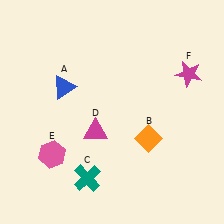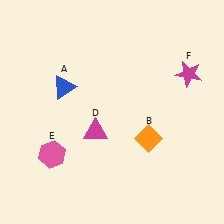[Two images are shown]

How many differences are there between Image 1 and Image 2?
There is 1 difference between the two images.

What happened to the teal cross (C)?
The teal cross (C) was removed in Image 2. It was in the bottom-left area of Image 1.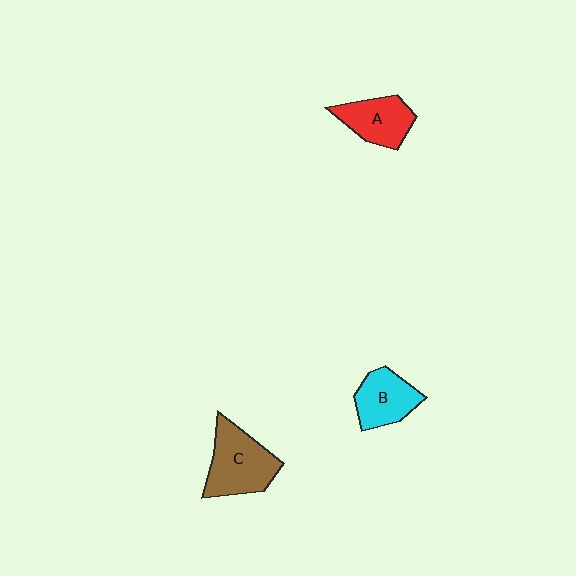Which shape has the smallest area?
Shape B (cyan).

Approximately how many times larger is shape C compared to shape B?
Approximately 1.4 times.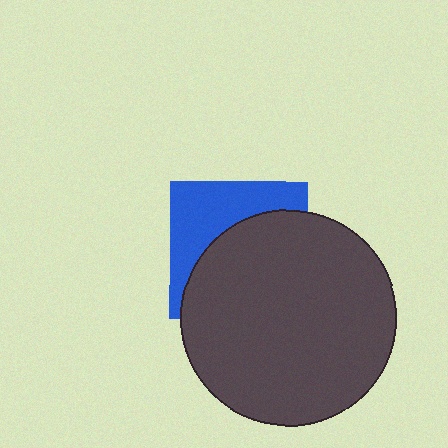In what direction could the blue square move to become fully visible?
The blue square could move up. That would shift it out from behind the dark gray circle entirely.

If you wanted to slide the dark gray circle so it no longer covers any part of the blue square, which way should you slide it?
Slide it down — that is the most direct way to separate the two shapes.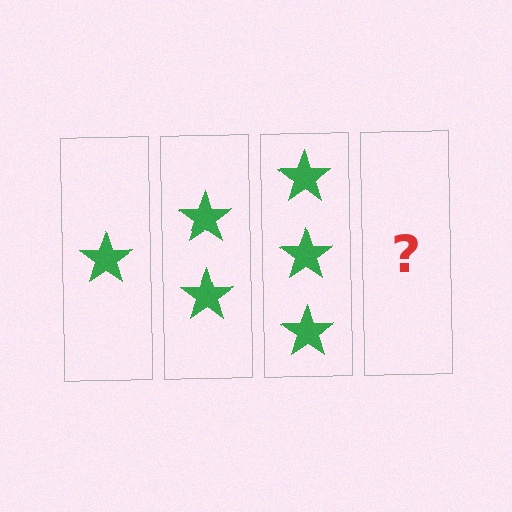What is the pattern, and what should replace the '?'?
The pattern is that each step adds one more star. The '?' should be 4 stars.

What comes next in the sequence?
The next element should be 4 stars.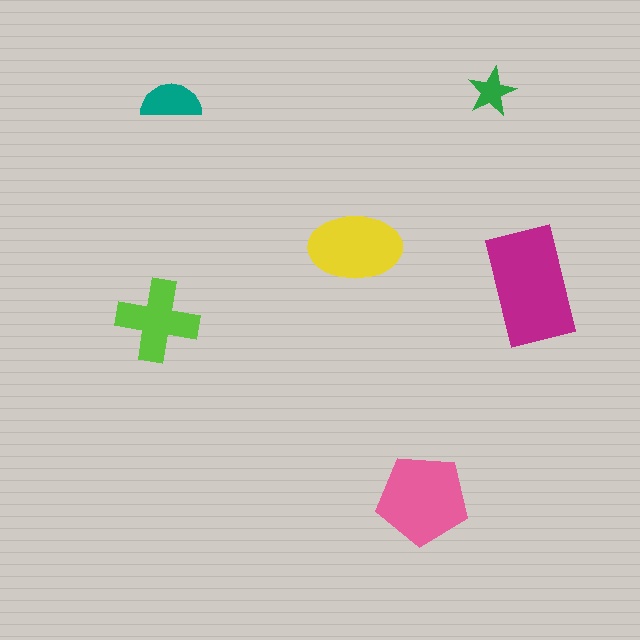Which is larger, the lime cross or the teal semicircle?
The lime cross.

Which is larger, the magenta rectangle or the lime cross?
The magenta rectangle.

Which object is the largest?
The magenta rectangle.